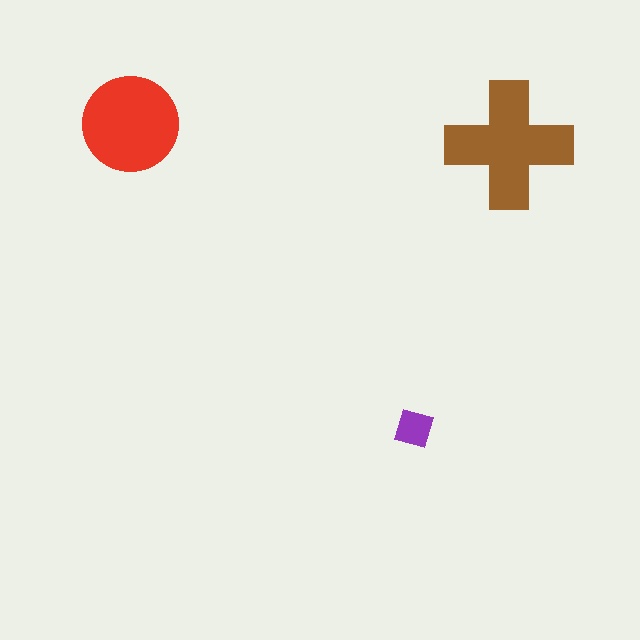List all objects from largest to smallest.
The brown cross, the red circle, the purple diamond.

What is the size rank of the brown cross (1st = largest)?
1st.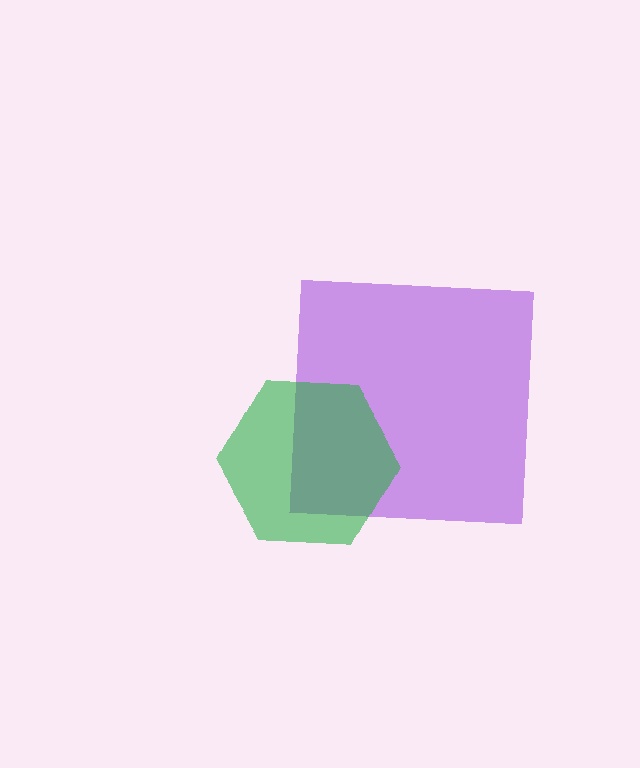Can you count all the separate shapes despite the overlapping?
Yes, there are 2 separate shapes.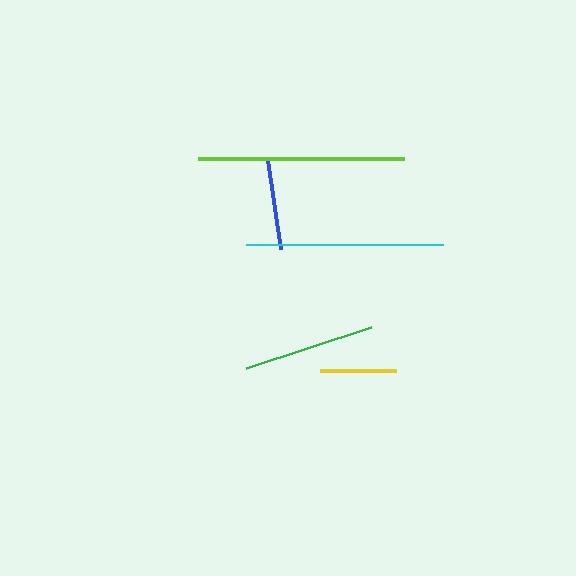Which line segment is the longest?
The lime line is the longest at approximately 205 pixels.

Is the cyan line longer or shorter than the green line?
The cyan line is longer than the green line.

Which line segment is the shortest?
The yellow line is the shortest at approximately 76 pixels.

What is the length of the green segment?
The green segment is approximately 131 pixels long.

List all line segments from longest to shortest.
From longest to shortest: lime, cyan, green, blue, yellow.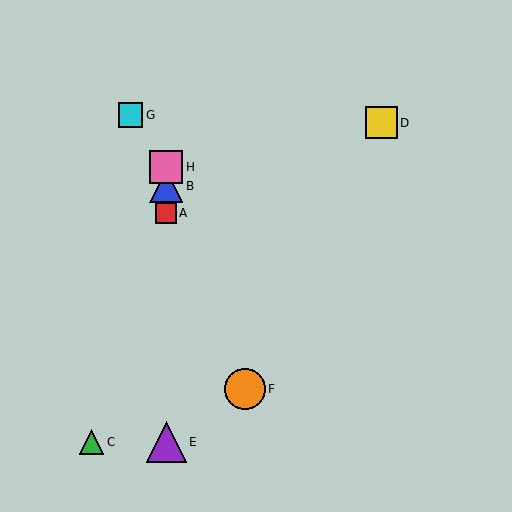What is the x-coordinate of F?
Object F is at x≈245.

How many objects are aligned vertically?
4 objects (A, B, E, H) are aligned vertically.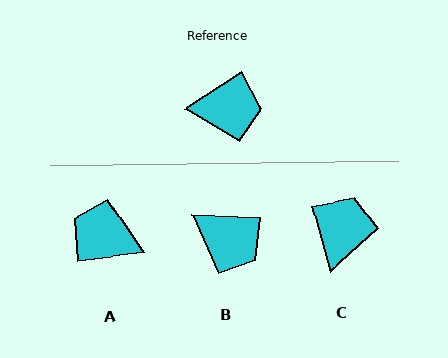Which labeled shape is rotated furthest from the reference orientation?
A, about 154 degrees away.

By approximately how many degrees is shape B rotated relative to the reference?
Approximately 36 degrees clockwise.